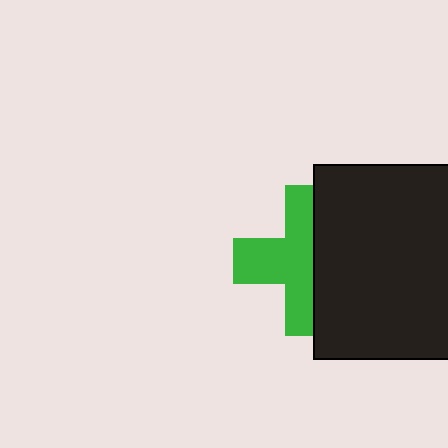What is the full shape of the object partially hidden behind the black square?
The partially hidden object is a green cross.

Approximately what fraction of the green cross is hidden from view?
Roughly 44% of the green cross is hidden behind the black square.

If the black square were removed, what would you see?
You would see the complete green cross.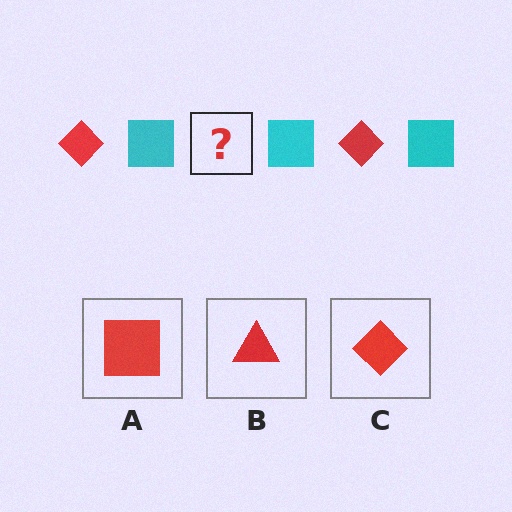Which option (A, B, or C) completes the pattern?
C.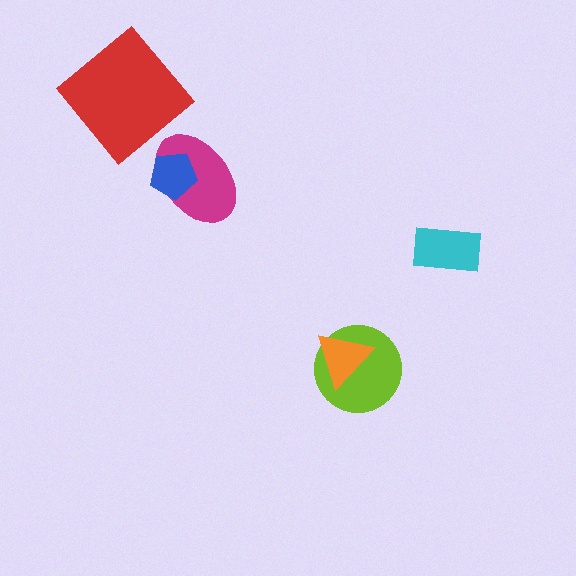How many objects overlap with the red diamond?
0 objects overlap with the red diamond.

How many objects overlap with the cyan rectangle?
0 objects overlap with the cyan rectangle.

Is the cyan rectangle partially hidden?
No, no other shape covers it.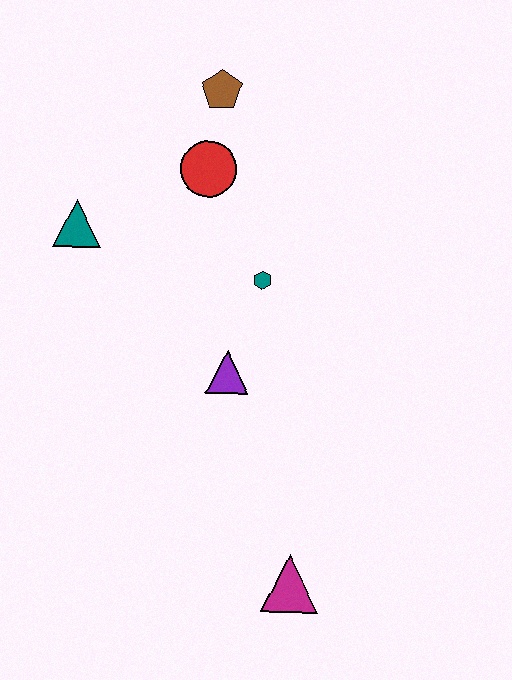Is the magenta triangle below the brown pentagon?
Yes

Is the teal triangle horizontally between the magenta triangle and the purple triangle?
No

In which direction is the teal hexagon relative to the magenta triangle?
The teal hexagon is above the magenta triangle.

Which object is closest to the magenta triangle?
The purple triangle is closest to the magenta triangle.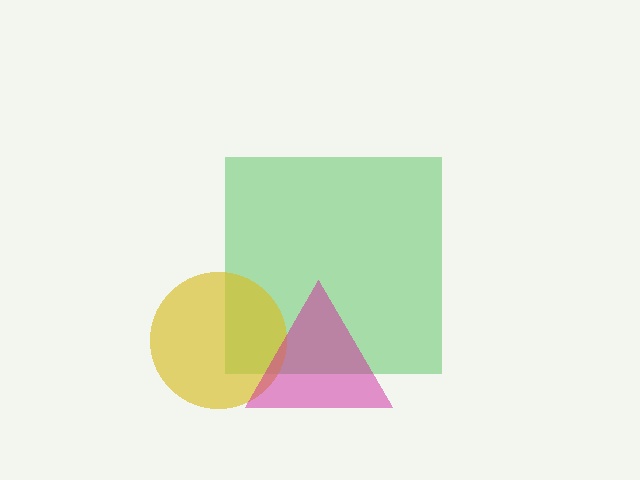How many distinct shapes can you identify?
There are 3 distinct shapes: a green square, a yellow circle, a magenta triangle.